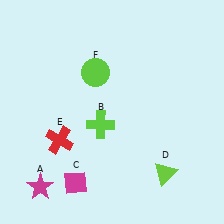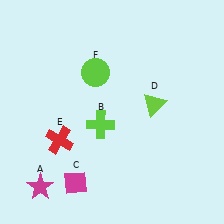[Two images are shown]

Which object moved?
The lime triangle (D) moved up.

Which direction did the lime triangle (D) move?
The lime triangle (D) moved up.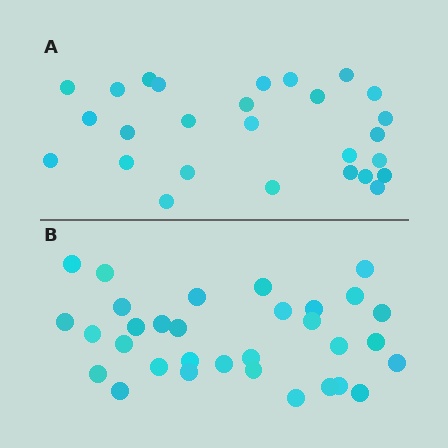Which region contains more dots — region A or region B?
Region B (the bottom region) has more dots.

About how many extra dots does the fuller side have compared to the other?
Region B has about 5 more dots than region A.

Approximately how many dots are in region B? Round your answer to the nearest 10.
About 30 dots. (The exact count is 32, which rounds to 30.)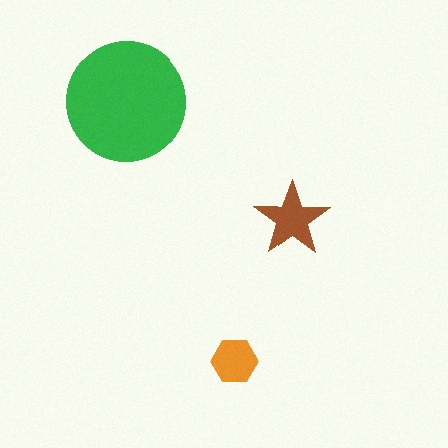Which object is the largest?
The green circle.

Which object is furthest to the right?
The brown star is rightmost.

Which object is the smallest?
The orange hexagon.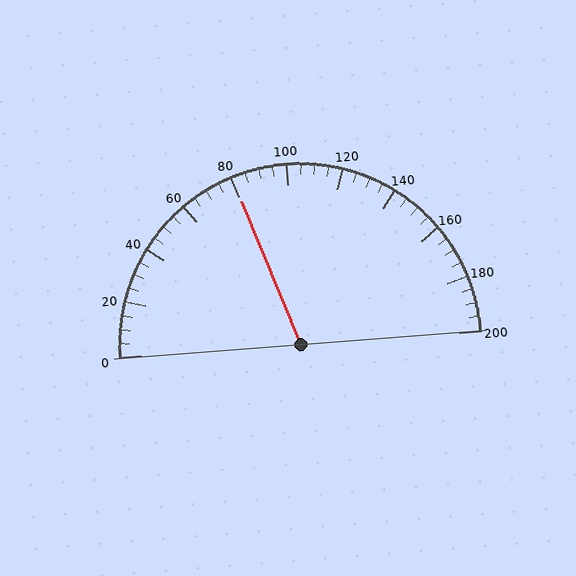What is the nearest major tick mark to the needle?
The nearest major tick mark is 80.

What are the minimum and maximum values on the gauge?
The gauge ranges from 0 to 200.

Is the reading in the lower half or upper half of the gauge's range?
The reading is in the lower half of the range (0 to 200).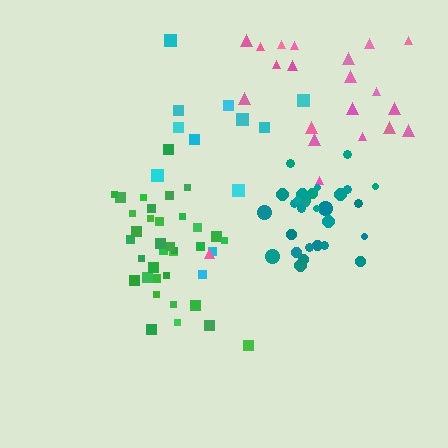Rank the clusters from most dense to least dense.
teal, green, pink, cyan.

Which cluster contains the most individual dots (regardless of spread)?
Green (35).